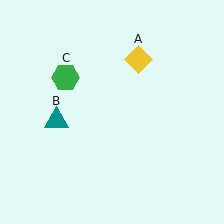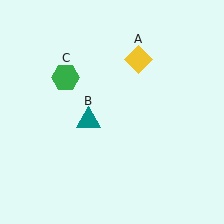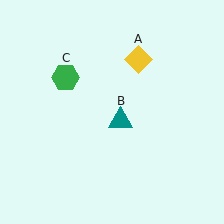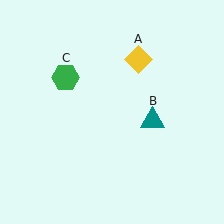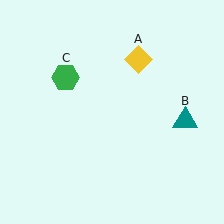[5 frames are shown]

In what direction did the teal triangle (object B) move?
The teal triangle (object B) moved right.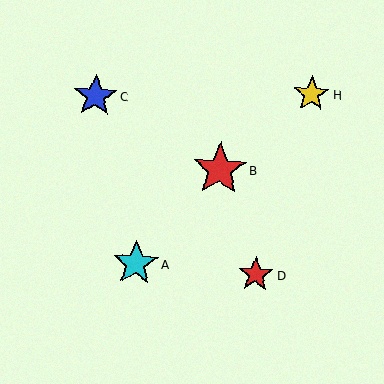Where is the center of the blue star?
The center of the blue star is at (95, 96).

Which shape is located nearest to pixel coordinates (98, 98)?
The blue star (labeled C) at (95, 96) is nearest to that location.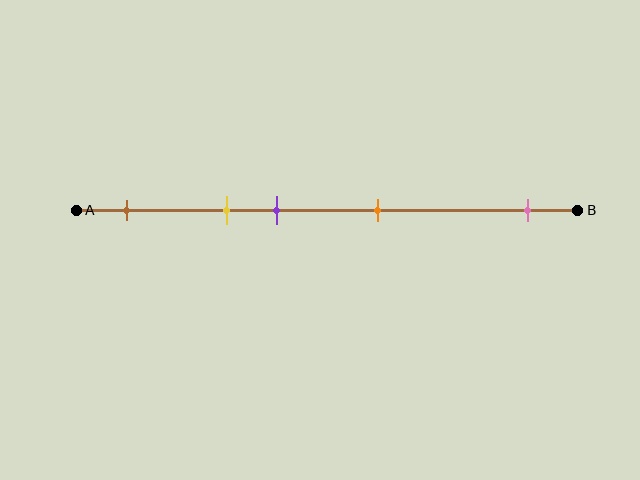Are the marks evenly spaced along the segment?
No, the marks are not evenly spaced.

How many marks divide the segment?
There are 5 marks dividing the segment.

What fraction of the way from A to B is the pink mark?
The pink mark is approximately 90% (0.9) of the way from A to B.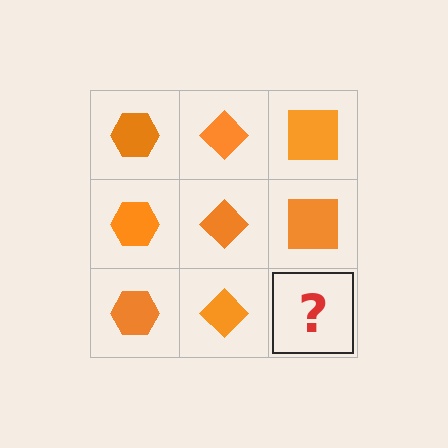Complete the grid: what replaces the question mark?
The question mark should be replaced with an orange square.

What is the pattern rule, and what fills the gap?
The rule is that each column has a consistent shape. The gap should be filled with an orange square.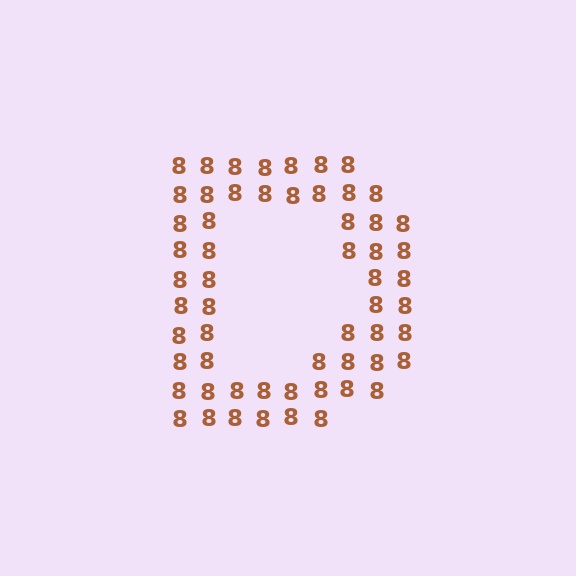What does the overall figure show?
The overall figure shows the letter D.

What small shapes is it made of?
It is made of small digit 8's.